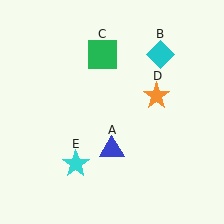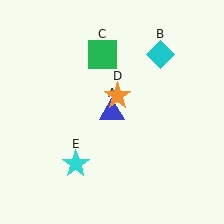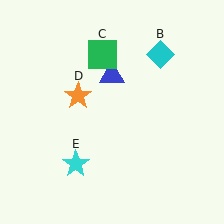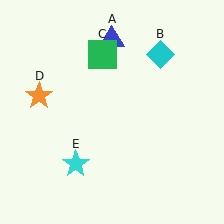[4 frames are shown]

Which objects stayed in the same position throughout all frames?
Cyan diamond (object B) and green square (object C) and cyan star (object E) remained stationary.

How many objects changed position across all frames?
2 objects changed position: blue triangle (object A), orange star (object D).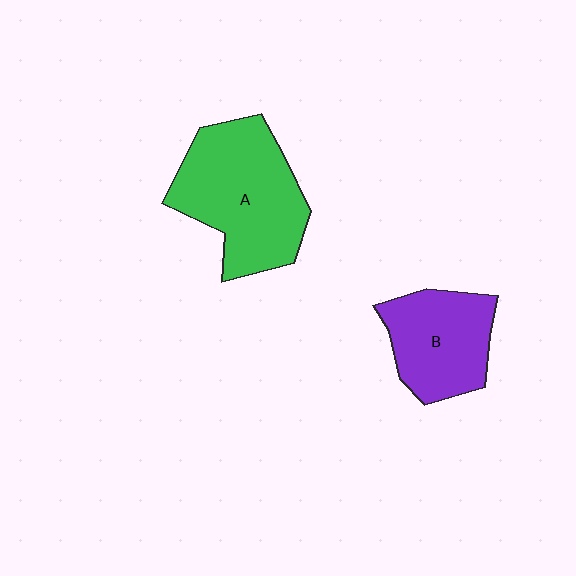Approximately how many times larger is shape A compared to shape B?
Approximately 1.5 times.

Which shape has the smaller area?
Shape B (purple).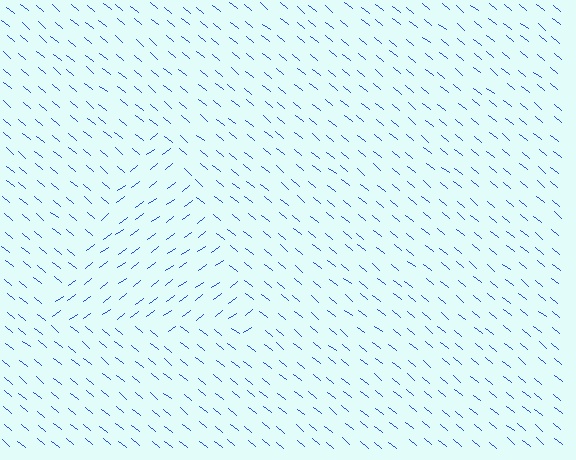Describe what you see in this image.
The image is filled with small blue line segments. A triangle region in the image has lines oriented differently from the surrounding lines, creating a visible texture boundary.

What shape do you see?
I see a triangle.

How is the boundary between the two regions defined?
The boundary is defined purely by a change in line orientation (approximately 76 degrees difference). All lines are the same color and thickness.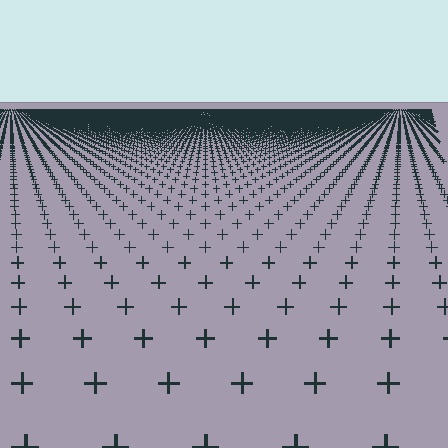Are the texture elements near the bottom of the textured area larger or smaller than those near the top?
Larger. Near the bottom, elements are closer to the viewer and appear at a bigger on-screen size.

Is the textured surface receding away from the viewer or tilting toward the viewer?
The surface is receding away from the viewer. Texture elements get smaller and denser toward the top.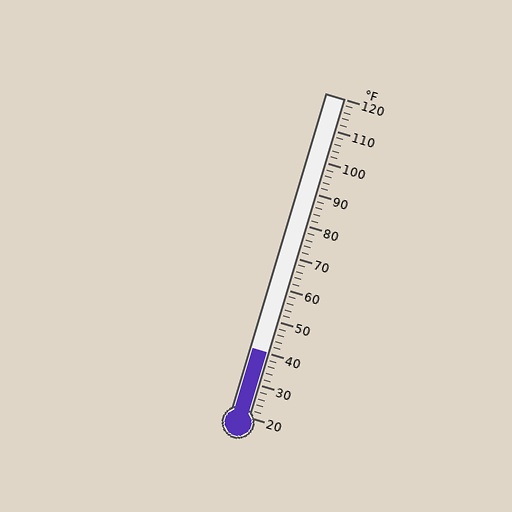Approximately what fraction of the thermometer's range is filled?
The thermometer is filled to approximately 20% of its range.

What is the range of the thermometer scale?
The thermometer scale ranges from 20°F to 120°F.